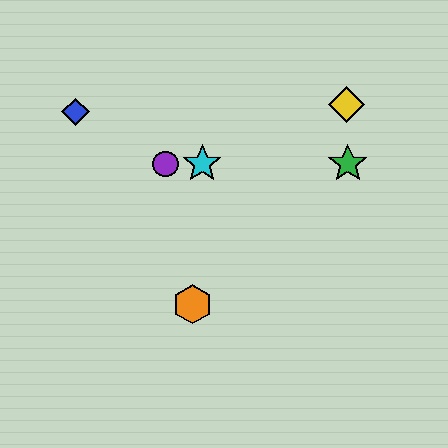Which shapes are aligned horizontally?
The red star, the green star, the purple circle, the cyan star are aligned horizontally.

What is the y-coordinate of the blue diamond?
The blue diamond is at y≈112.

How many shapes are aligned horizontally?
4 shapes (the red star, the green star, the purple circle, the cyan star) are aligned horizontally.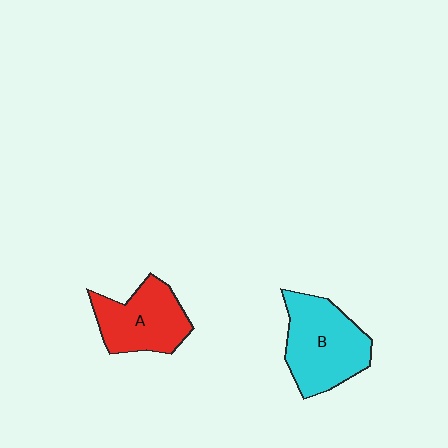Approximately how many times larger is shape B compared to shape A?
Approximately 1.2 times.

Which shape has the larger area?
Shape B (cyan).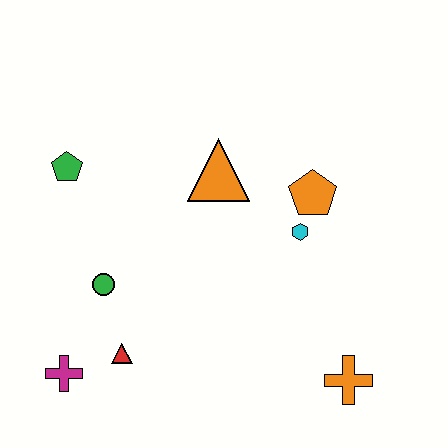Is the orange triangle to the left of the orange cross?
Yes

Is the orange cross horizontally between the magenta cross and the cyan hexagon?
No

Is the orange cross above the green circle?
No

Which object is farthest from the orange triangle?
The magenta cross is farthest from the orange triangle.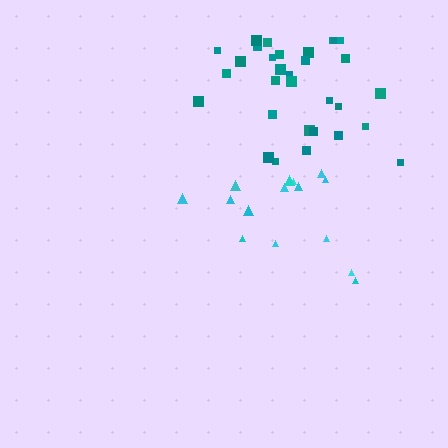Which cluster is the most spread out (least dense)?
Cyan.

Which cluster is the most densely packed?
Teal.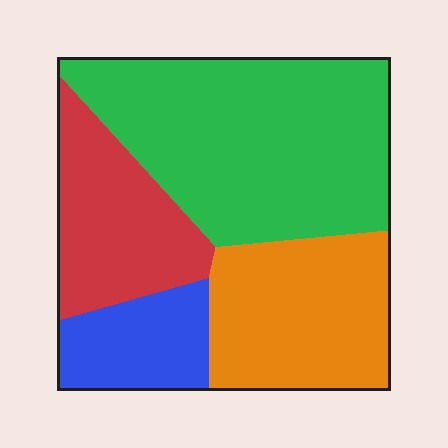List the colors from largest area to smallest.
From largest to smallest: green, orange, red, blue.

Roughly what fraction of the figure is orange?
Orange takes up about one quarter (1/4) of the figure.